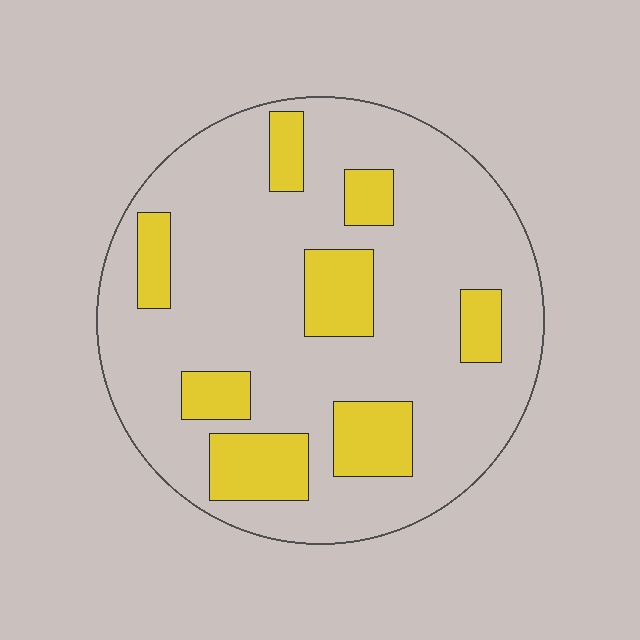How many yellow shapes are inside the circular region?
8.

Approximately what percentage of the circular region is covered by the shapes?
Approximately 20%.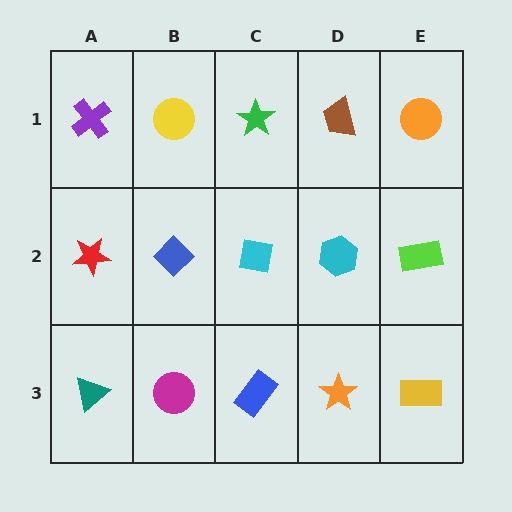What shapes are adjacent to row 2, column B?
A yellow circle (row 1, column B), a magenta circle (row 3, column B), a red star (row 2, column A), a cyan square (row 2, column C).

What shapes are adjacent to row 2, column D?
A brown trapezoid (row 1, column D), an orange star (row 3, column D), a cyan square (row 2, column C), a lime rectangle (row 2, column E).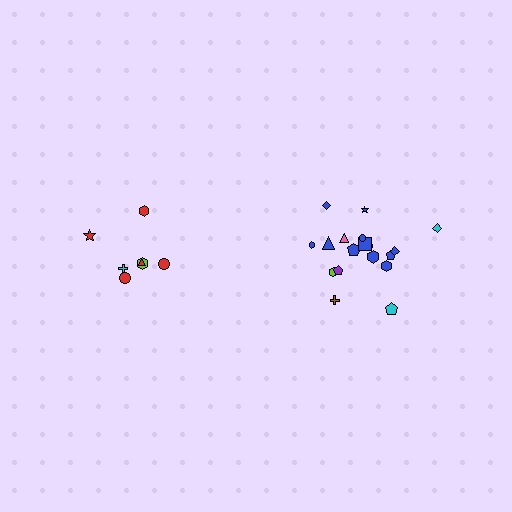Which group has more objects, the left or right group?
The right group.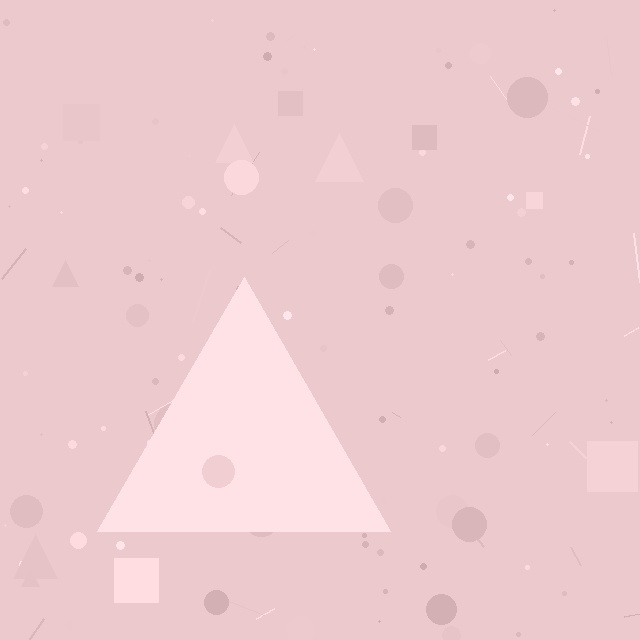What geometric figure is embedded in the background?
A triangle is embedded in the background.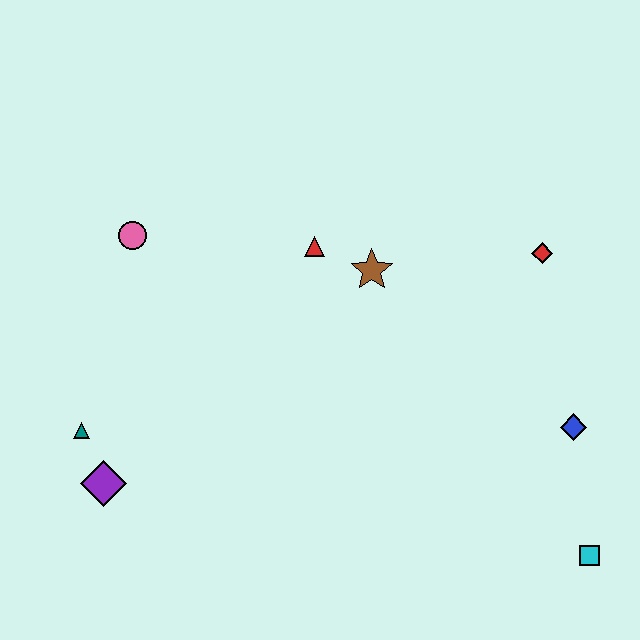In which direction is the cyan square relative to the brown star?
The cyan square is below the brown star.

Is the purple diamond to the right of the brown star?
No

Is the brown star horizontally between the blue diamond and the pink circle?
Yes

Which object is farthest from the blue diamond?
The teal triangle is farthest from the blue diamond.